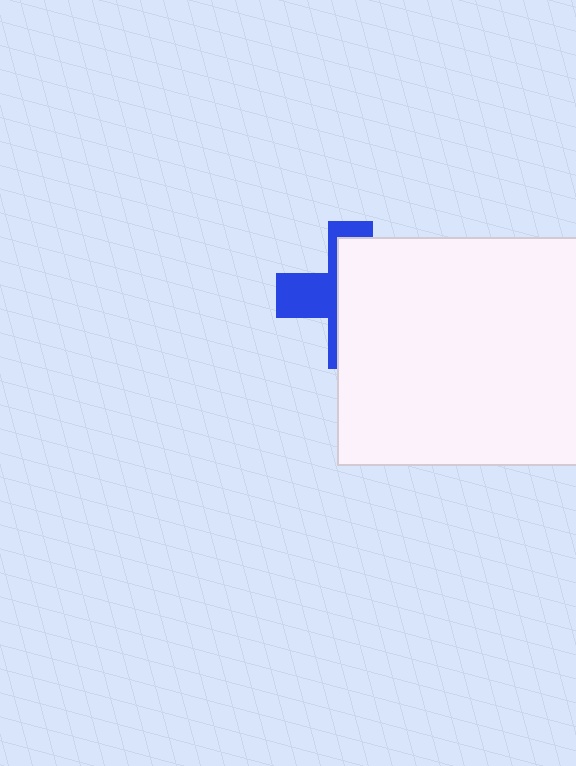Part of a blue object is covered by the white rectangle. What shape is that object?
It is a cross.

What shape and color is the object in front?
The object in front is a white rectangle.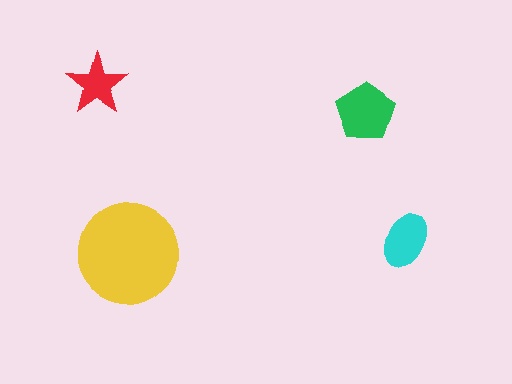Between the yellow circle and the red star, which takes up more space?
The yellow circle.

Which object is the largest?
The yellow circle.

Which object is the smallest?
The red star.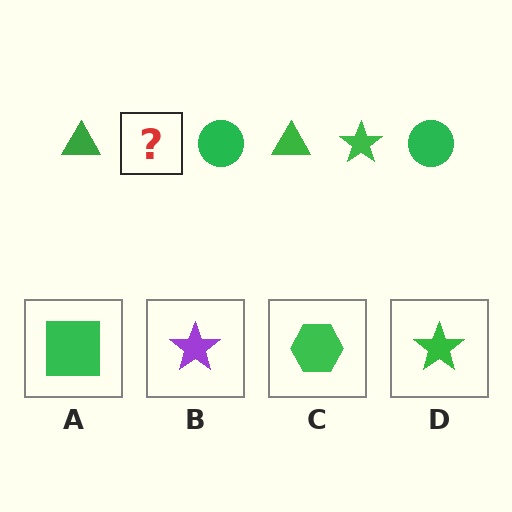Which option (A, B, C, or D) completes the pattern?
D.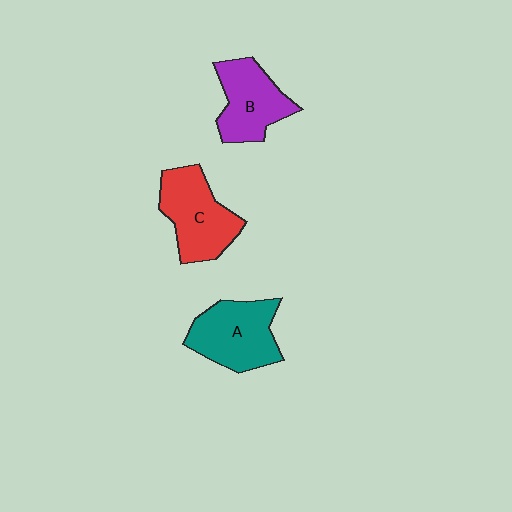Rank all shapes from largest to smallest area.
From largest to smallest: A (teal), C (red), B (purple).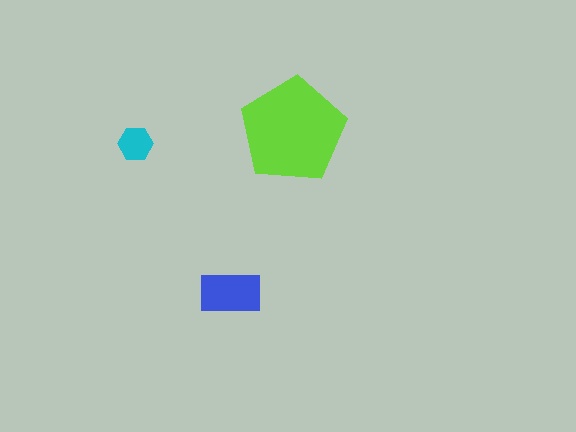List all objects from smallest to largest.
The cyan hexagon, the blue rectangle, the lime pentagon.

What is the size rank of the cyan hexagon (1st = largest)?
3rd.